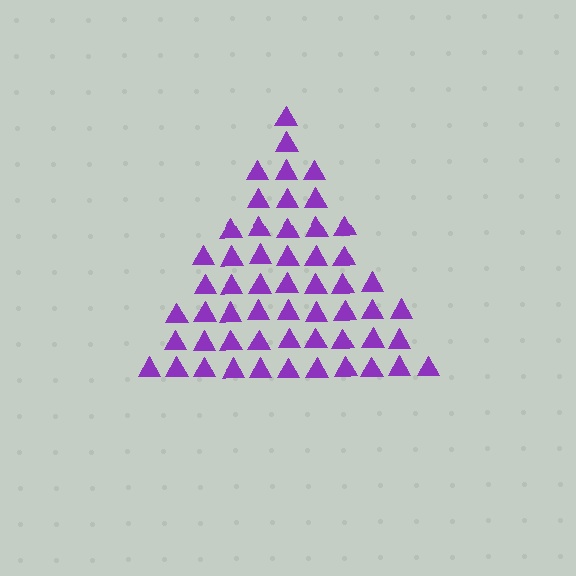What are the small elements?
The small elements are triangles.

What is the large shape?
The large shape is a triangle.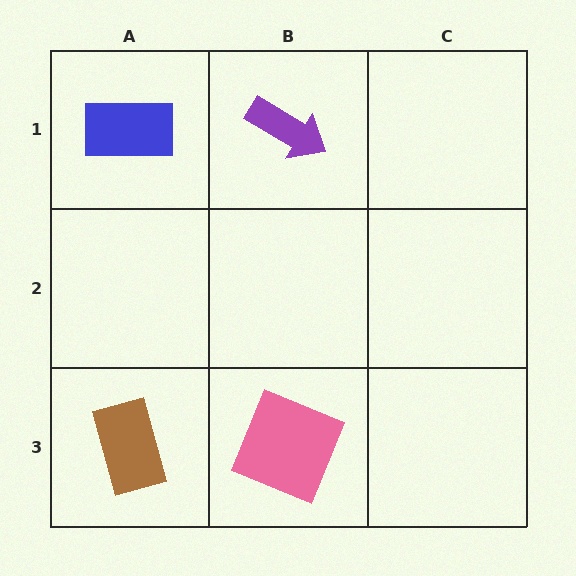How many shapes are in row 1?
2 shapes.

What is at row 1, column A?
A blue rectangle.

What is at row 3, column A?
A brown rectangle.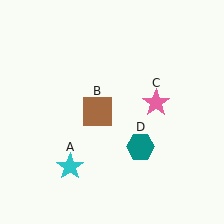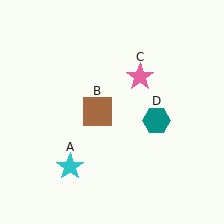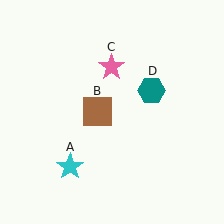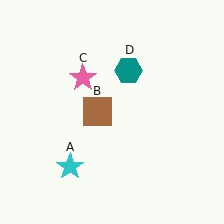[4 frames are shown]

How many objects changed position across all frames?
2 objects changed position: pink star (object C), teal hexagon (object D).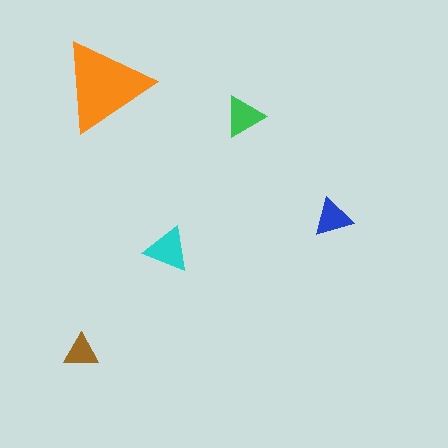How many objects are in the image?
There are 5 objects in the image.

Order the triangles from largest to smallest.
the orange one, the cyan one, the green one, the blue one, the brown one.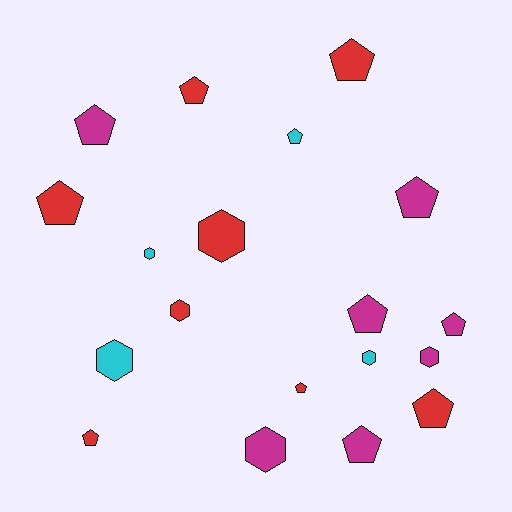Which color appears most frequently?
Red, with 8 objects.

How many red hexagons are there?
There are 2 red hexagons.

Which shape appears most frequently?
Pentagon, with 12 objects.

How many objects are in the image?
There are 19 objects.